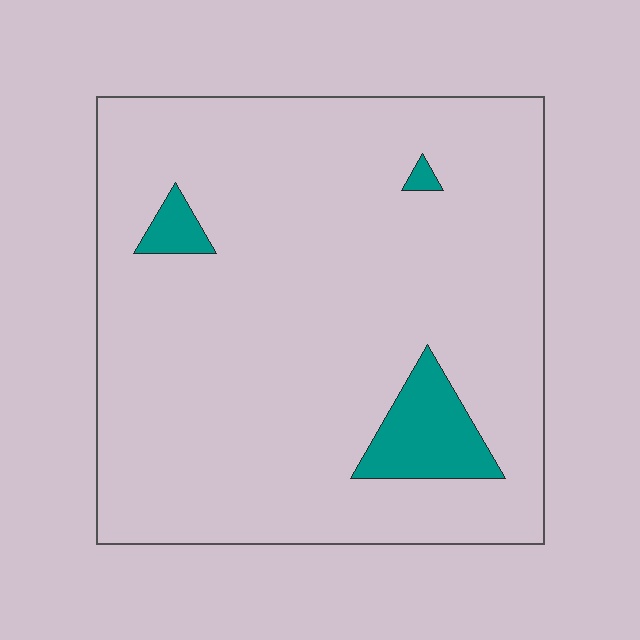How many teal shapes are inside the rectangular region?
3.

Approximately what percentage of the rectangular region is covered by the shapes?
Approximately 5%.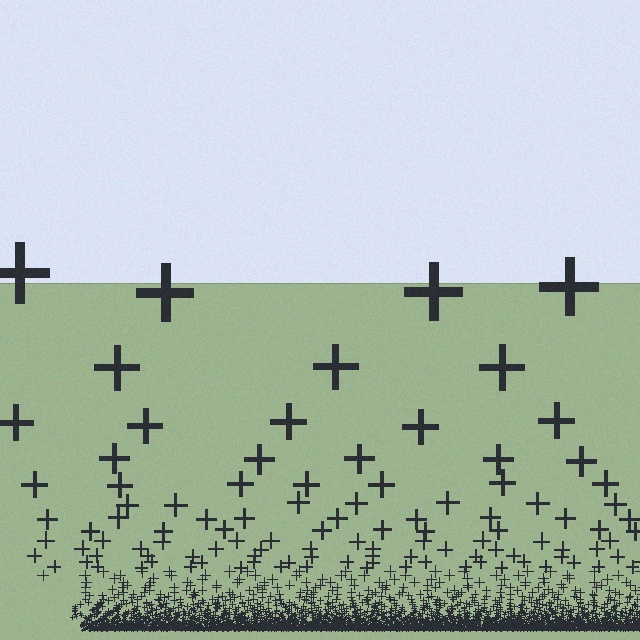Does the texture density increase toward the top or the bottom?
Density increases toward the bottom.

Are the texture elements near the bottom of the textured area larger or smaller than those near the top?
Smaller. The gradient is inverted — elements near the bottom are smaller and denser.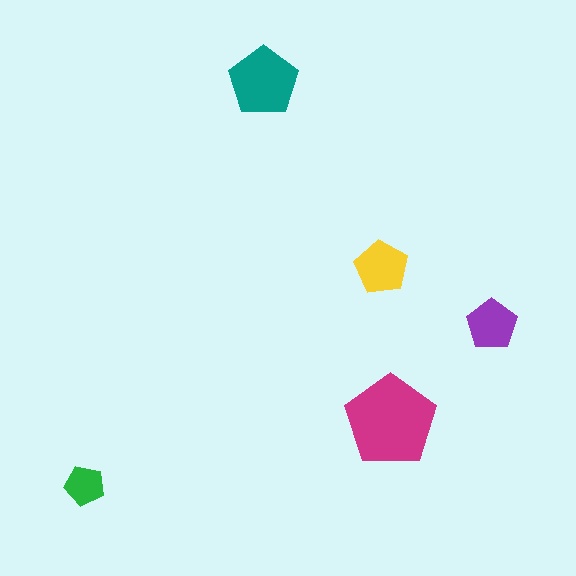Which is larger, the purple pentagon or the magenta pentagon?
The magenta one.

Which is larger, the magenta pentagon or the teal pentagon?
The magenta one.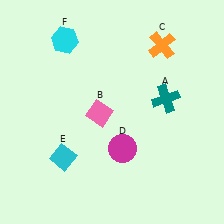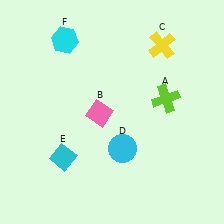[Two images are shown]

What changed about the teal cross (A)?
In Image 1, A is teal. In Image 2, it changed to lime.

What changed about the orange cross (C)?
In Image 1, C is orange. In Image 2, it changed to yellow.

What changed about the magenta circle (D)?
In Image 1, D is magenta. In Image 2, it changed to cyan.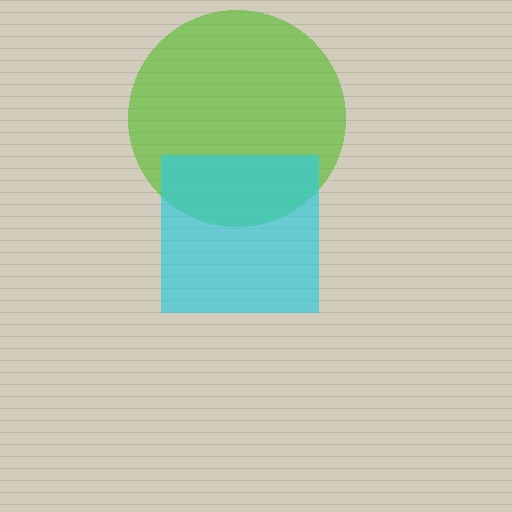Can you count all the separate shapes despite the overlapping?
Yes, there are 2 separate shapes.